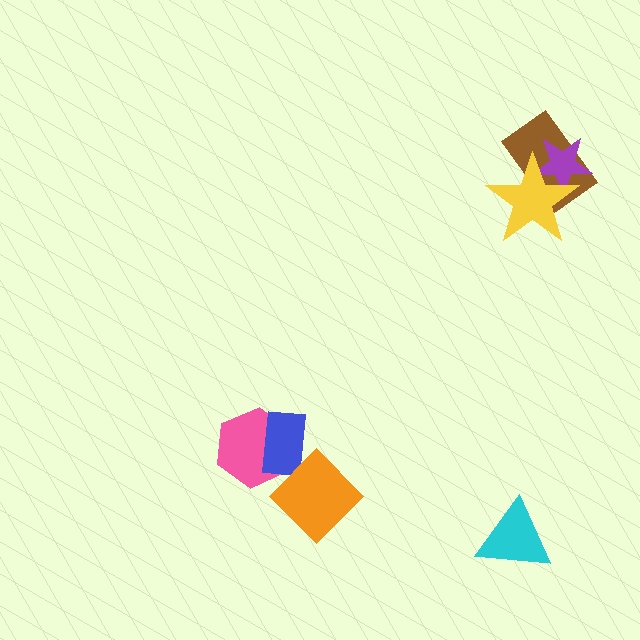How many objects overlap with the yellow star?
2 objects overlap with the yellow star.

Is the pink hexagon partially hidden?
Yes, it is partially covered by another shape.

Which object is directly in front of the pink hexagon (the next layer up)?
The blue rectangle is directly in front of the pink hexagon.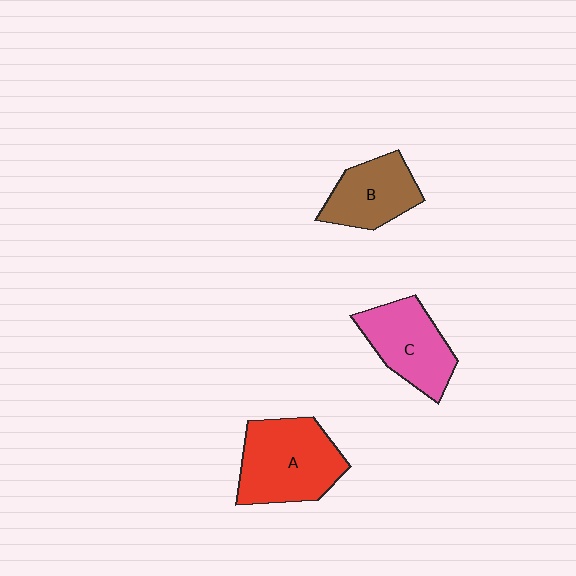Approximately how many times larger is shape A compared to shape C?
Approximately 1.3 times.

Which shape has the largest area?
Shape A (red).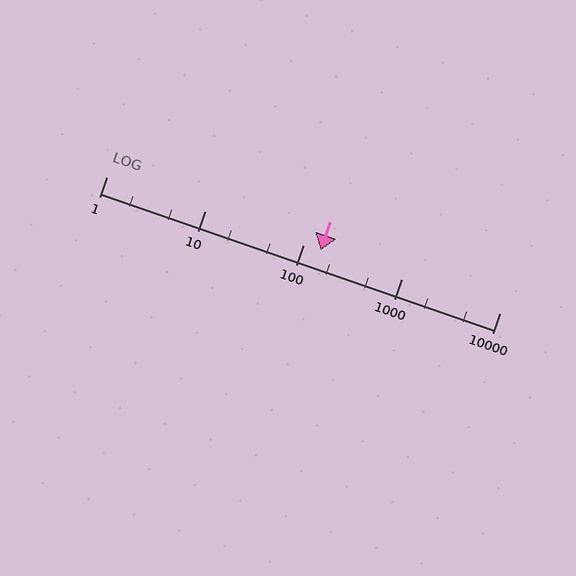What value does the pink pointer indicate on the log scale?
The pointer indicates approximately 150.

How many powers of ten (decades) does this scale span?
The scale spans 4 decades, from 1 to 10000.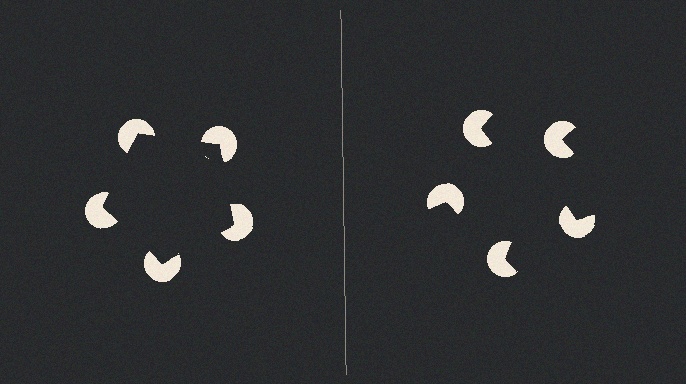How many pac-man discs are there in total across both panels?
10 — 5 on each side.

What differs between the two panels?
The pac-man discs are positioned identically on both sides; only the wedge orientations differ. On the left they align to a pentagon; on the right they are misaligned.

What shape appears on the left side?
An illusory pentagon.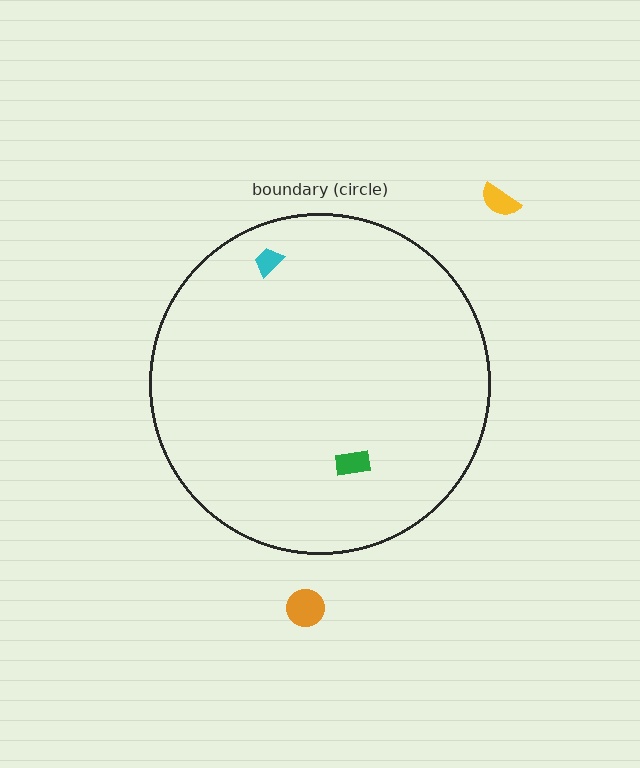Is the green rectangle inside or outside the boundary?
Inside.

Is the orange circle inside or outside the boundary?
Outside.